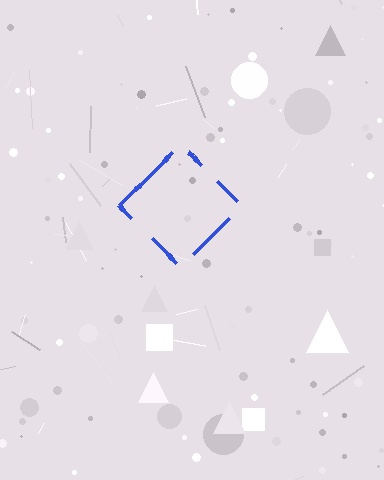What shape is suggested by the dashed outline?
The dashed outline suggests a diamond.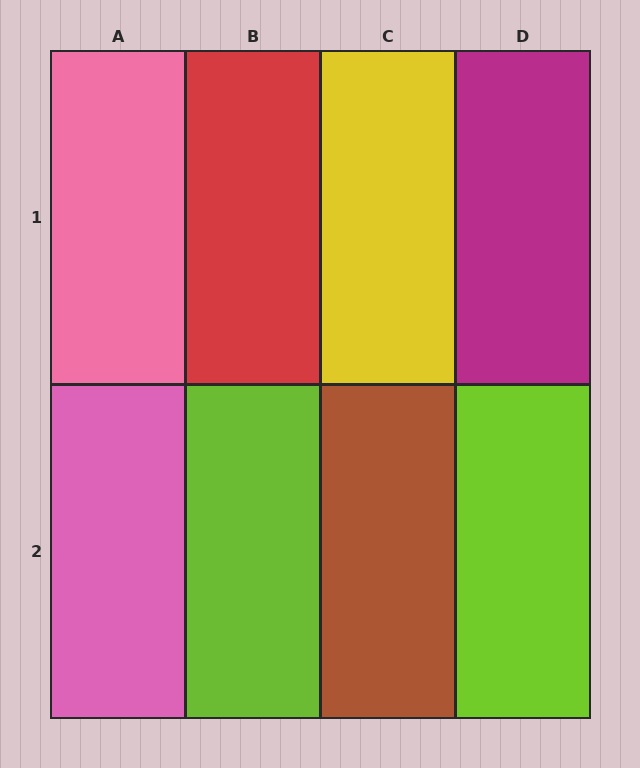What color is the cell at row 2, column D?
Lime.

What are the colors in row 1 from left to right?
Pink, red, yellow, magenta.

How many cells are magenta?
1 cell is magenta.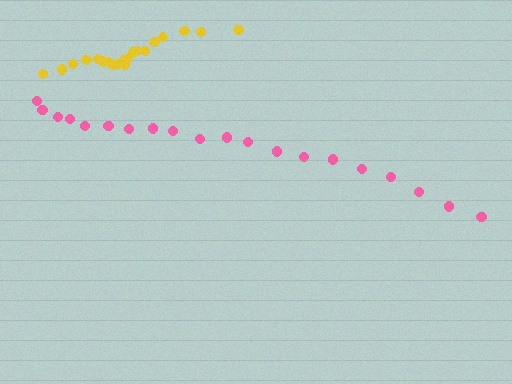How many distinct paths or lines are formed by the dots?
There are 2 distinct paths.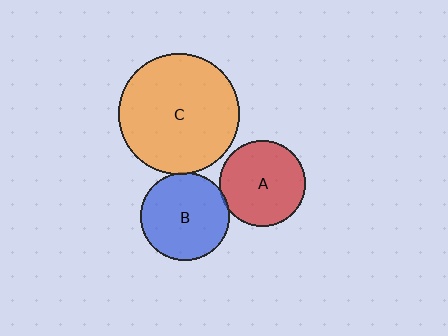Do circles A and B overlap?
Yes.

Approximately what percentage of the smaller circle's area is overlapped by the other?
Approximately 5%.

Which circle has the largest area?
Circle C (orange).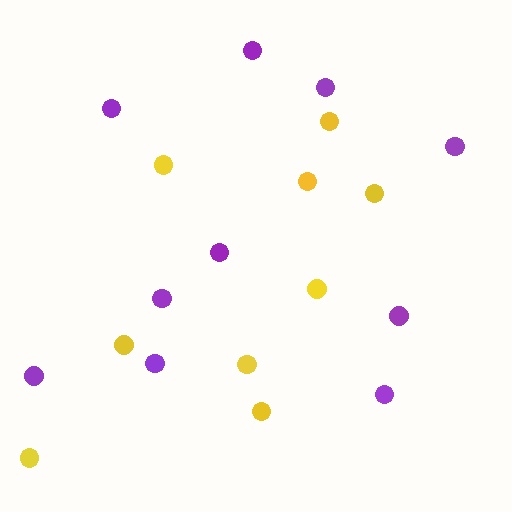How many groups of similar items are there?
There are 2 groups: one group of purple circles (10) and one group of yellow circles (9).